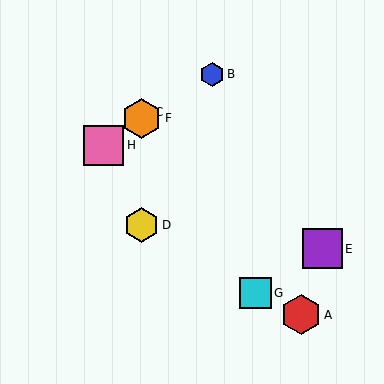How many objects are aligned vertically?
3 objects (C, D, F) are aligned vertically.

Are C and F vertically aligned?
Yes, both are at x≈141.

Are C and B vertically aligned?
No, C is at x≈141 and B is at x≈212.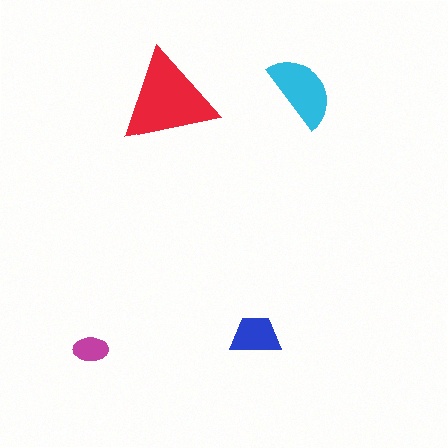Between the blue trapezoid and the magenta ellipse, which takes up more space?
The blue trapezoid.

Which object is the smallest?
The magenta ellipse.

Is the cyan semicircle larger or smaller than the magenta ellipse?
Larger.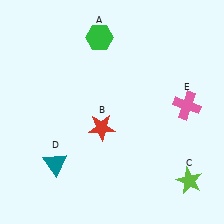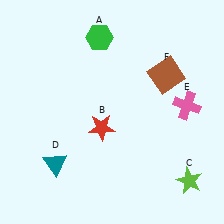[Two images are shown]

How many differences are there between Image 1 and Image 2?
There is 1 difference between the two images.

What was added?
A brown square (F) was added in Image 2.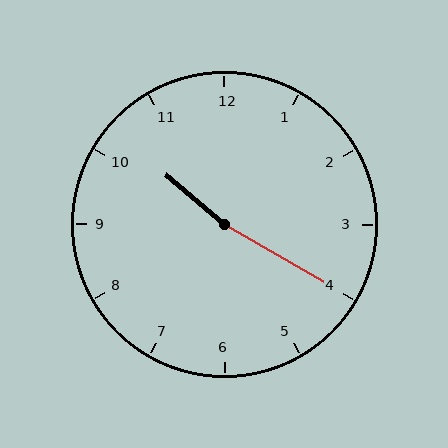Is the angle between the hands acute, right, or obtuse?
It is obtuse.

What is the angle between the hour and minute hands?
Approximately 170 degrees.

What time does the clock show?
10:20.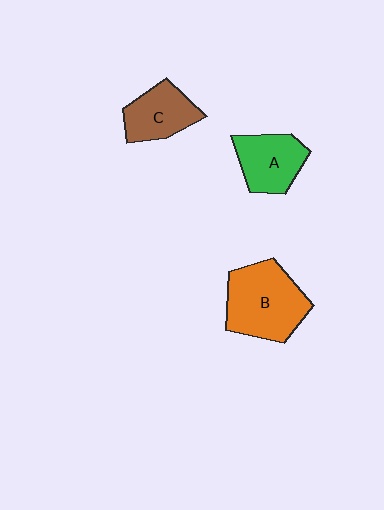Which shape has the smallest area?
Shape C (brown).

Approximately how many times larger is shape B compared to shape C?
Approximately 1.6 times.